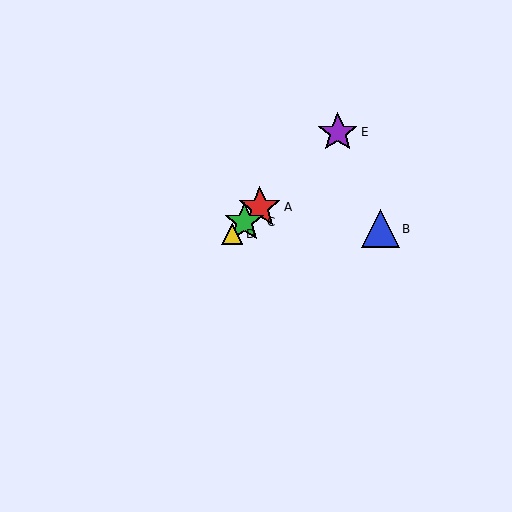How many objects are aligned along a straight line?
4 objects (A, C, D, E) are aligned along a straight line.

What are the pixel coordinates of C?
Object C is at (244, 222).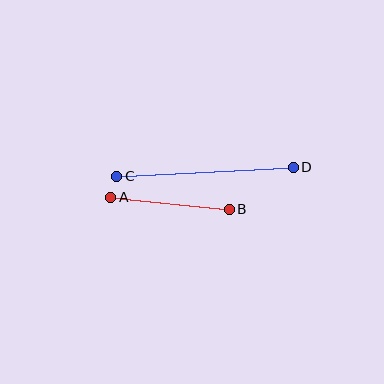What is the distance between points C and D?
The distance is approximately 176 pixels.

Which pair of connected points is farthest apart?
Points C and D are farthest apart.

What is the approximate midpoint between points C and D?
The midpoint is at approximately (205, 172) pixels.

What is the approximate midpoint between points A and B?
The midpoint is at approximately (170, 203) pixels.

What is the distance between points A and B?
The distance is approximately 119 pixels.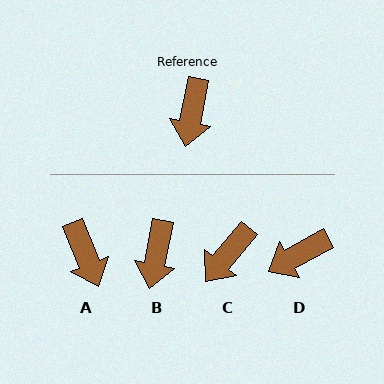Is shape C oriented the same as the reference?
No, it is off by about 29 degrees.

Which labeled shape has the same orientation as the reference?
B.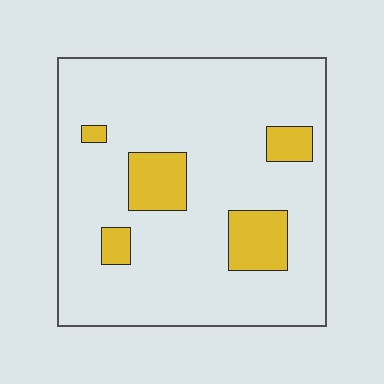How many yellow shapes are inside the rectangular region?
5.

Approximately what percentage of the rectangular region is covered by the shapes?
Approximately 15%.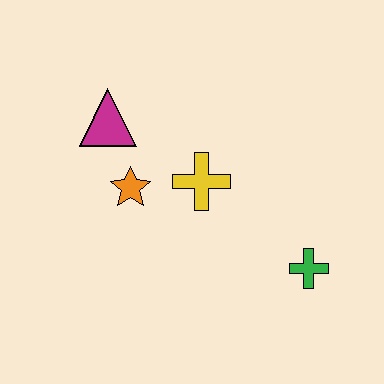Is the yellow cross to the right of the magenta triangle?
Yes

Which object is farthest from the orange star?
The green cross is farthest from the orange star.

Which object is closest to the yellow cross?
The orange star is closest to the yellow cross.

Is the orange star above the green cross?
Yes